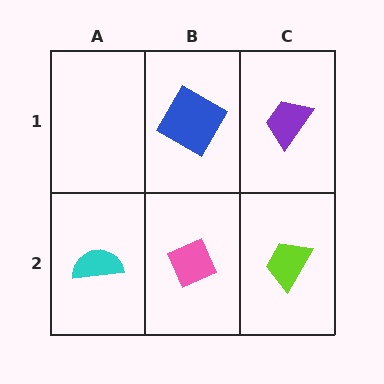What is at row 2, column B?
A pink diamond.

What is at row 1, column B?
A blue diamond.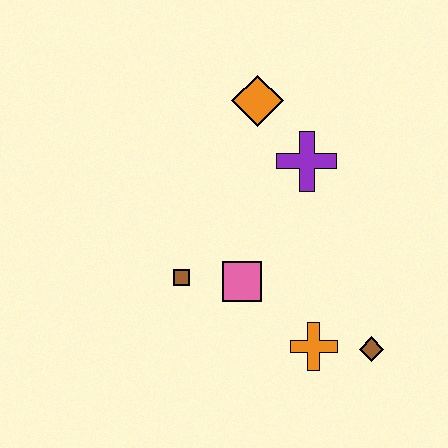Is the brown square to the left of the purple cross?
Yes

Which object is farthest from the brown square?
The brown diamond is farthest from the brown square.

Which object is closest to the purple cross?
The orange diamond is closest to the purple cross.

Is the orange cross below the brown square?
Yes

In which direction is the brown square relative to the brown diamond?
The brown square is to the left of the brown diamond.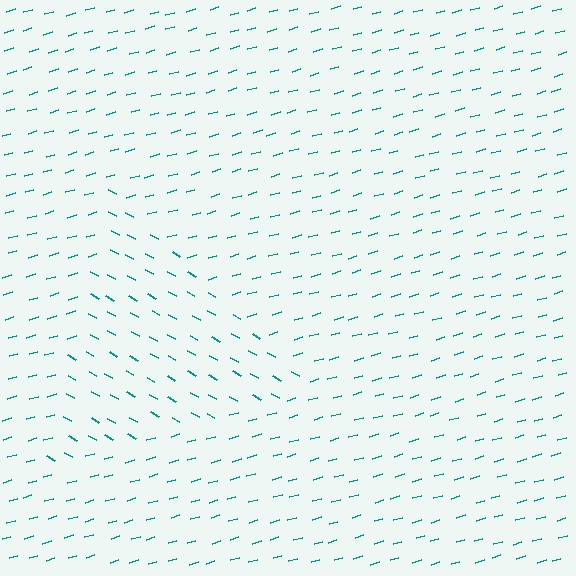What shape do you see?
I see a triangle.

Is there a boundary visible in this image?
Yes, there is a texture boundary formed by a change in line orientation.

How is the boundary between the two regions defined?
The boundary is defined purely by a change in line orientation (approximately 45 degrees difference). All lines are the same color and thickness.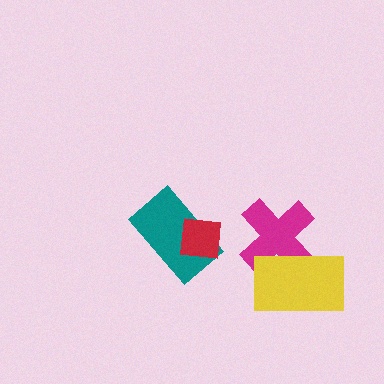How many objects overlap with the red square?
1 object overlaps with the red square.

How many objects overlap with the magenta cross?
1 object overlaps with the magenta cross.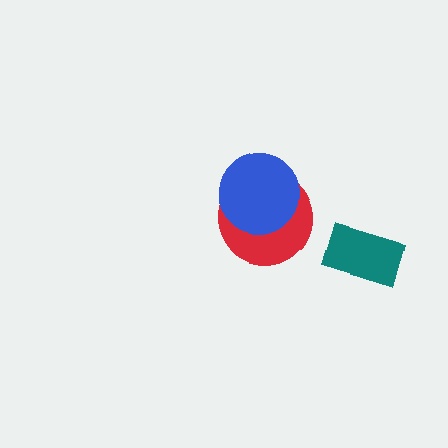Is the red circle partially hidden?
Yes, it is partially covered by another shape.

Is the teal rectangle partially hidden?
No, no other shape covers it.